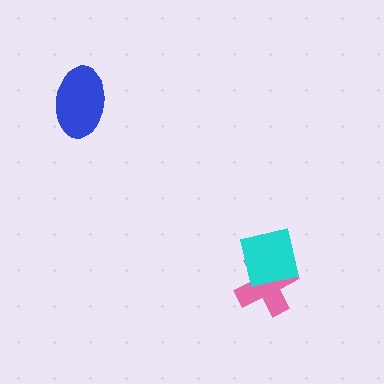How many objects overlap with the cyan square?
1 object overlaps with the cyan square.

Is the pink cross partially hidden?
Yes, it is partially covered by another shape.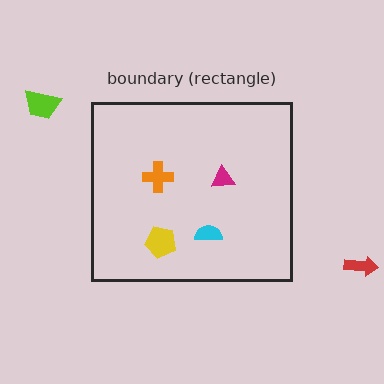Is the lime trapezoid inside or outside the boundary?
Outside.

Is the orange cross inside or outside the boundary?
Inside.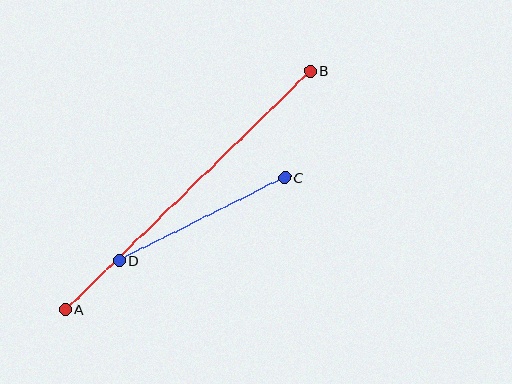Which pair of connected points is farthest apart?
Points A and B are farthest apart.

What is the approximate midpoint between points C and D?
The midpoint is at approximately (202, 219) pixels.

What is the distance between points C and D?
The distance is approximately 185 pixels.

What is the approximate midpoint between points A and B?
The midpoint is at approximately (188, 190) pixels.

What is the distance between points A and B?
The distance is approximately 341 pixels.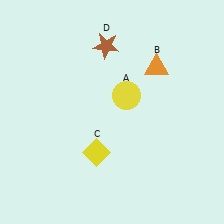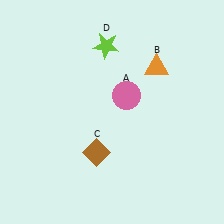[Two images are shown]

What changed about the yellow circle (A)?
In Image 1, A is yellow. In Image 2, it changed to pink.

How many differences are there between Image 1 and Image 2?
There are 3 differences between the two images.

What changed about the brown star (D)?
In Image 1, D is brown. In Image 2, it changed to lime.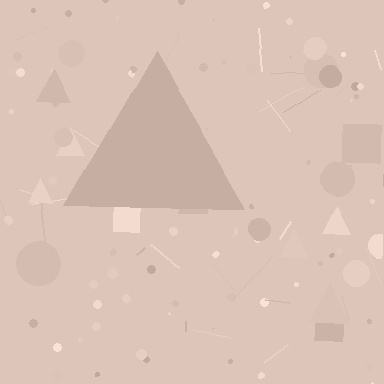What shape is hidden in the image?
A triangle is hidden in the image.